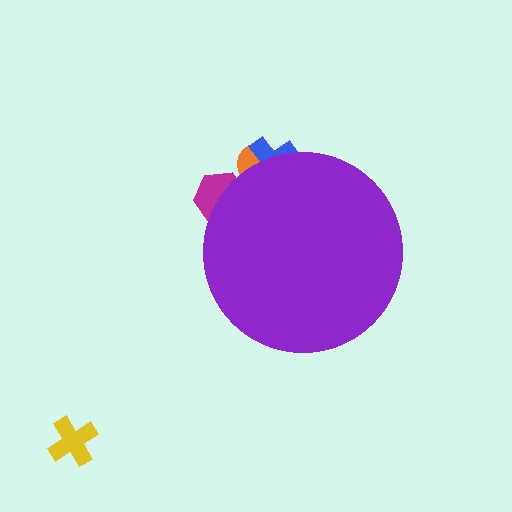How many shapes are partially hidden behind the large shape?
3 shapes are partially hidden.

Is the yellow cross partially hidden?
No, the yellow cross is fully visible.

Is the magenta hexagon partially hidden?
Yes, the magenta hexagon is partially hidden behind the purple circle.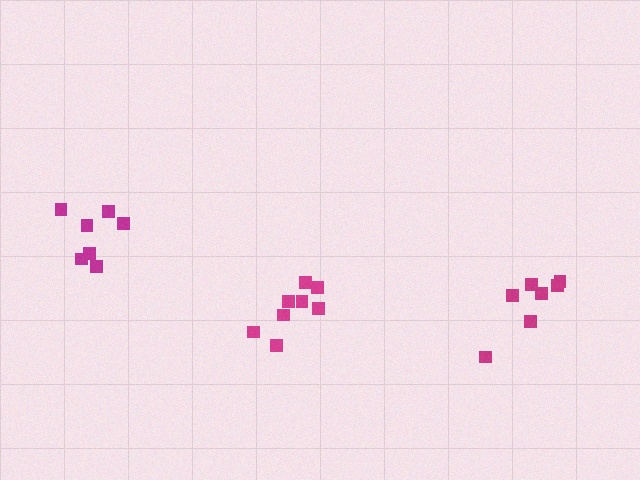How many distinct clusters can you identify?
There are 3 distinct clusters.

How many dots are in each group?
Group 1: 8 dots, Group 2: 7 dots, Group 3: 7 dots (22 total).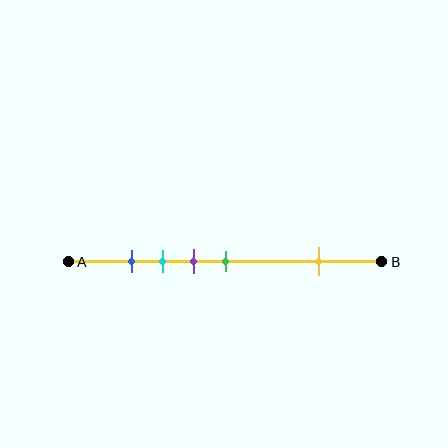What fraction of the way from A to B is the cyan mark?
The cyan mark is approximately 30% (0.3) of the way from A to B.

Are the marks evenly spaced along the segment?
No, the marks are not evenly spaced.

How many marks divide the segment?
There are 5 marks dividing the segment.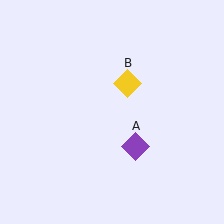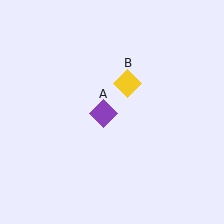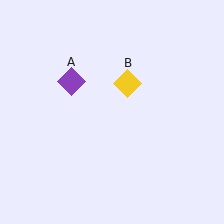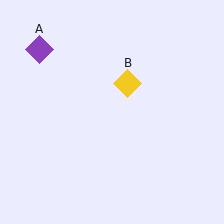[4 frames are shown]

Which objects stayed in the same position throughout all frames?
Yellow diamond (object B) remained stationary.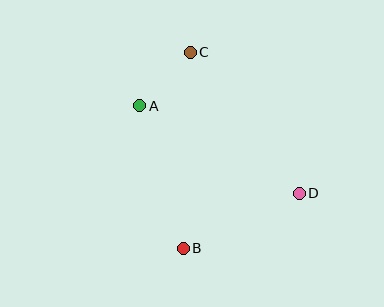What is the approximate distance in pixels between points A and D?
The distance between A and D is approximately 182 pixels.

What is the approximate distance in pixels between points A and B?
The distance between A and B is approximately 149 pixels.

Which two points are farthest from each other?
Points B and C are farthest from each other.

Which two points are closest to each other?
Points A and C are closest to each other.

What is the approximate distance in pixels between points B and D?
The distance between B and D is approximately 129 pixels.